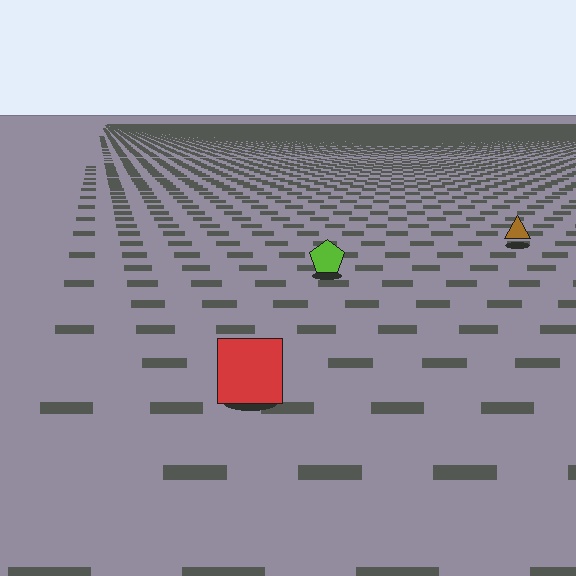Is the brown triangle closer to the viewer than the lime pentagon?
No. The lime pentagon is closer — you can tell from the texture gradient: the ground texture is coarser near it.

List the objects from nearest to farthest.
From nearest to farthest: the red square, the lime pentagon, the brown triangle.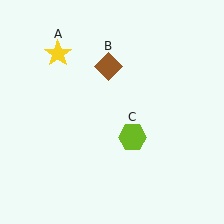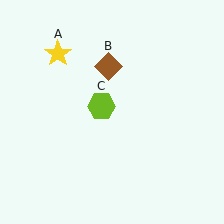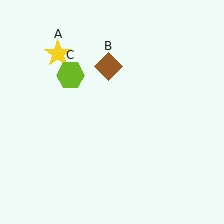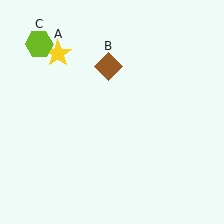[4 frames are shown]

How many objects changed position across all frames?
1 object changed position: lime hexagon (object C).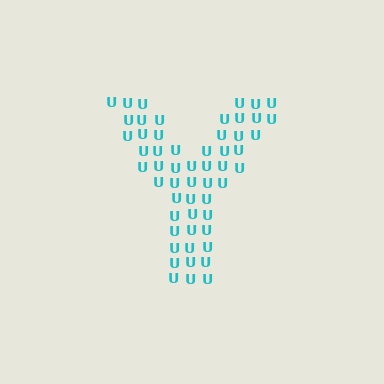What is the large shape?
The large shape is the letter Y.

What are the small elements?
The small elements are letter U's.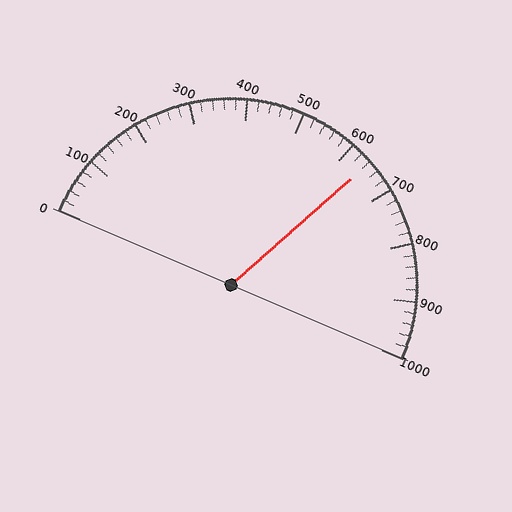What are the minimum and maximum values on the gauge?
The gauge ranges from 0 to 1000.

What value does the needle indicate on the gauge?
The needle indicates approximately 640.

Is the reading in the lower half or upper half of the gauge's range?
The reading is in the upper half of the range (0 to 1000).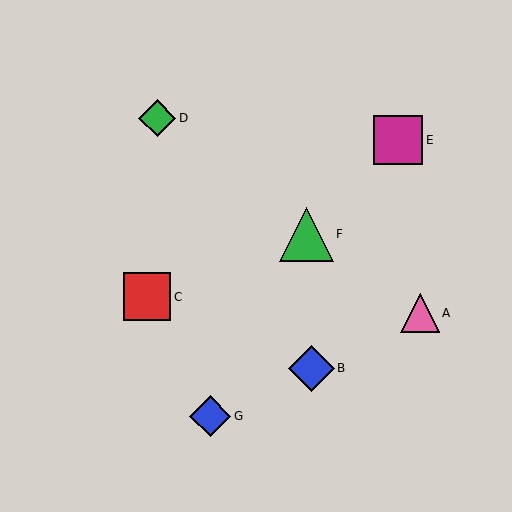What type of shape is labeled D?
Shape D is a green diamond.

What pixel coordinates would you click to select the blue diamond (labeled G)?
Click at (210, 416) to select the blue diamond G.